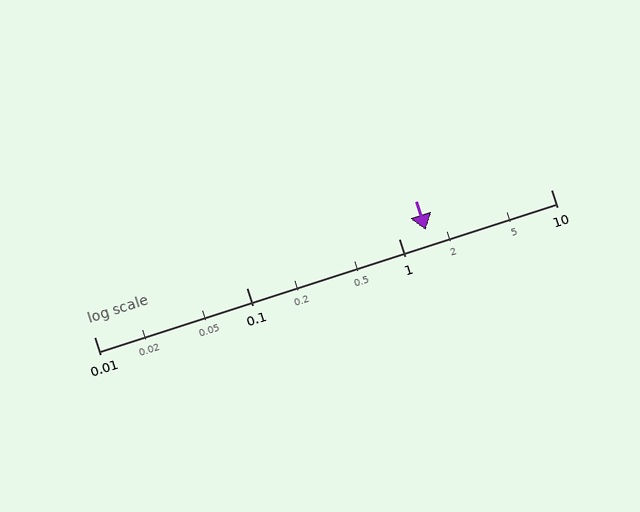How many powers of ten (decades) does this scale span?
The scale spans 3 decades, from 0.01 to 10.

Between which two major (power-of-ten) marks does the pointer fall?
The pointer is between 1 and 10.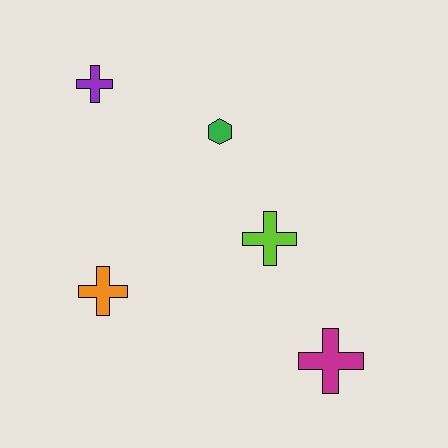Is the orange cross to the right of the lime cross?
No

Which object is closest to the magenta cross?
The lime cross is closest to the magenta cross.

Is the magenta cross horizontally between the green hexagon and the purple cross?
No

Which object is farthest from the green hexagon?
The magenta cross is farthest from the green hexagon.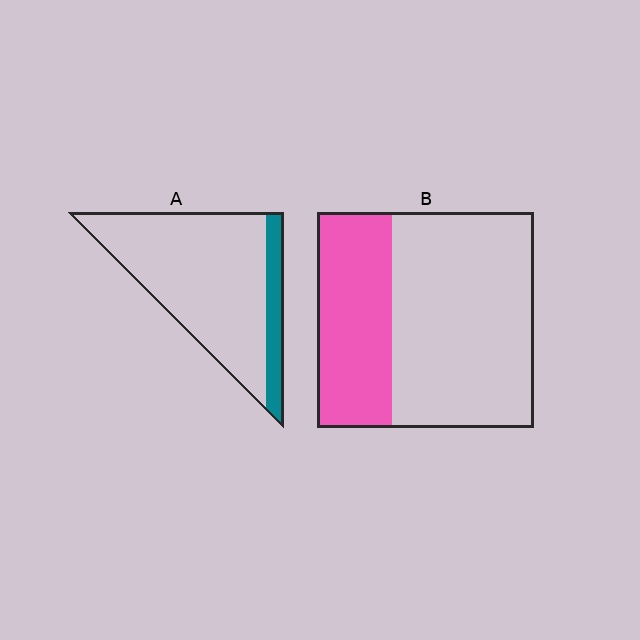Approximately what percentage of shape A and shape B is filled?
A is approximately 15% and B is approximately 35%.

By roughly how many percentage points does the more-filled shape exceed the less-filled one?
By roughly 20 percentage points (B over A).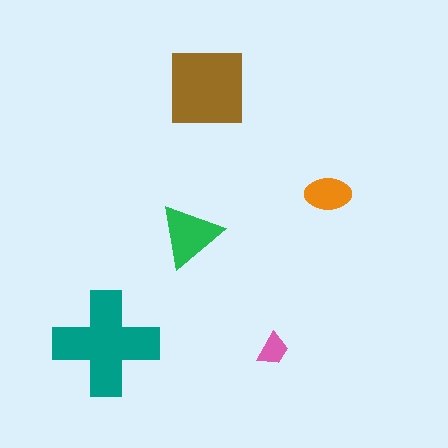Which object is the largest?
The teal cross.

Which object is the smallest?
The pink trapezoid.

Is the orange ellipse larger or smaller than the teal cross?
Smaller.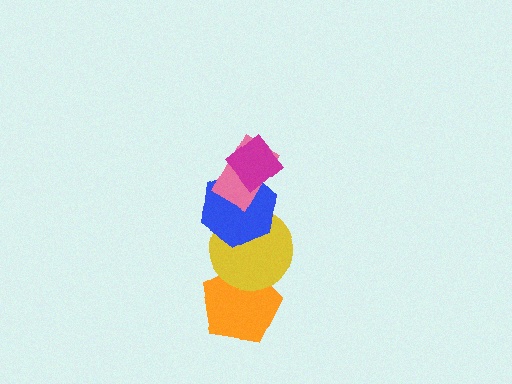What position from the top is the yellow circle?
The yellow circle is 4th from the top.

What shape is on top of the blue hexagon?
The pink rectangle is on top of the blue hexagon.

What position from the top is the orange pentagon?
The orange pentagon is 5th from the top.